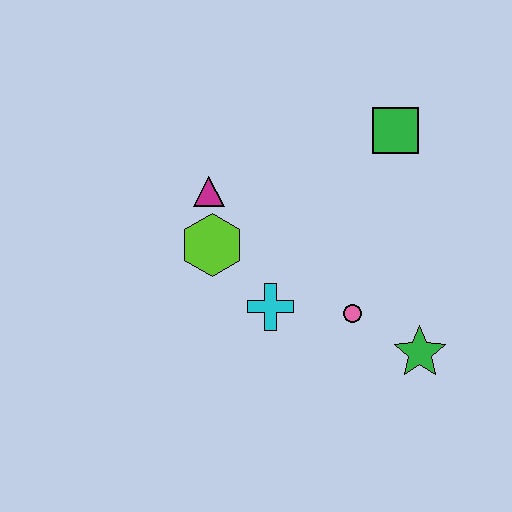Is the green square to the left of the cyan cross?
No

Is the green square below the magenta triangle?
No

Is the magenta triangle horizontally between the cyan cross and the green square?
No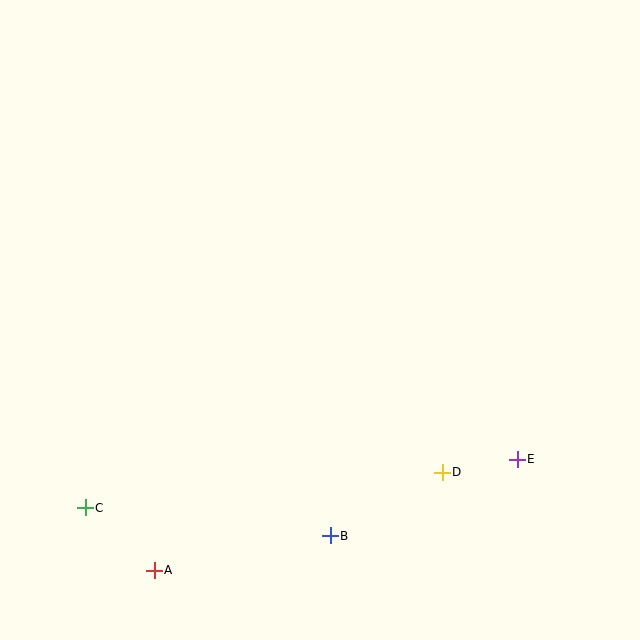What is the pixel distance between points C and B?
The distance between C and B is 246 pixels.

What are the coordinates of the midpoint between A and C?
The midpoint between A and C is at (120, 539).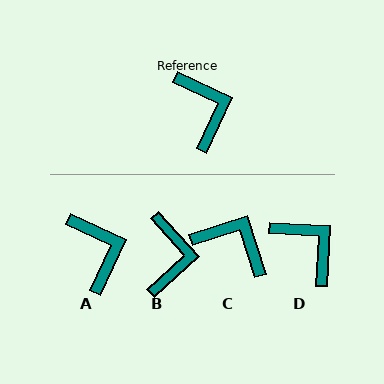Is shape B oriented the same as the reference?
No, it is off by about 23 degrees.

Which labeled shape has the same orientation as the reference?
A.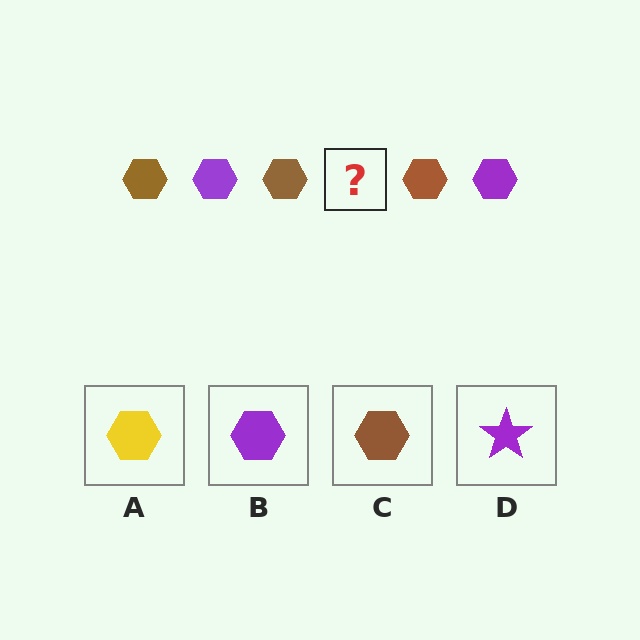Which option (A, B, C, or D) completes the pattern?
B.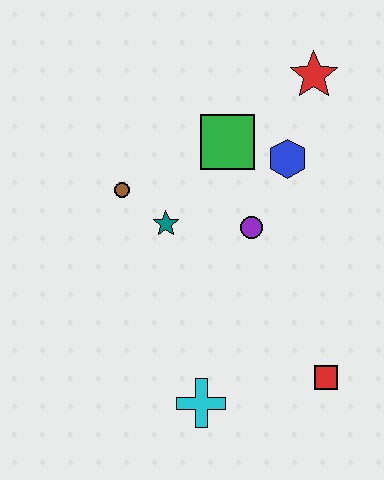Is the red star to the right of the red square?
No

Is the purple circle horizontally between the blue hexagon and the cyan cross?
Yes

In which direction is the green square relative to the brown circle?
The green square is to the right of the brown circle.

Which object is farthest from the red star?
The cyan cross is farthest from the red star.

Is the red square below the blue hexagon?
Yes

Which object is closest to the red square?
The cyan cross is closest to the red square.